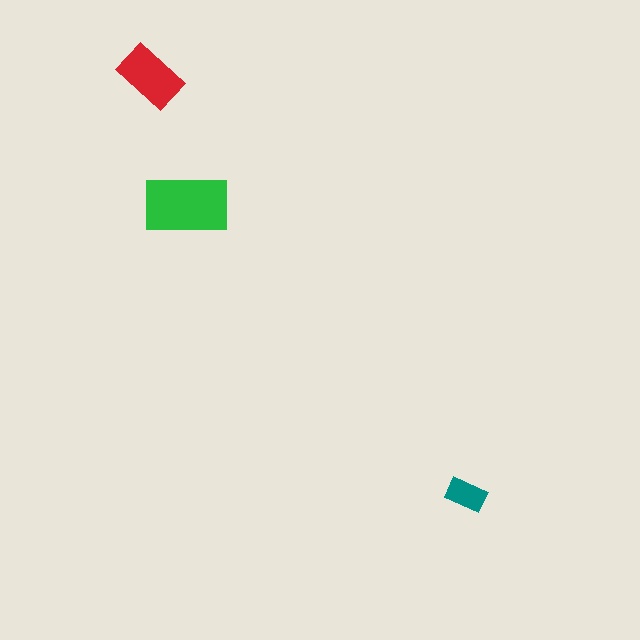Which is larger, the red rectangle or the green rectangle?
The green one.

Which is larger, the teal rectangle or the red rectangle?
The red one.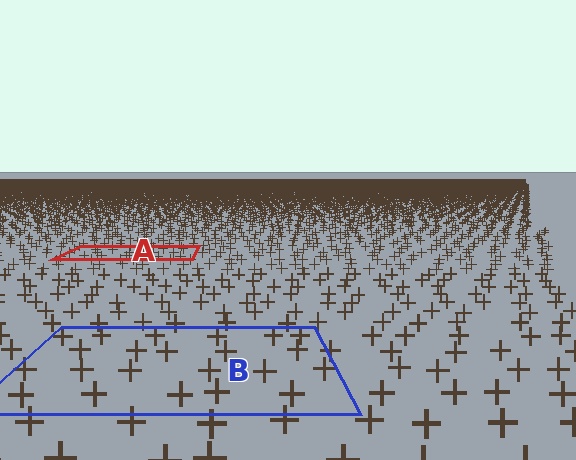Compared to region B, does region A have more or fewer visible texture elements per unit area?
Region A has more texture elements per unit area — they are packed more densely because it is farther away.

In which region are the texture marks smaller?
The texture marks are smaller in region A, because it is farther away.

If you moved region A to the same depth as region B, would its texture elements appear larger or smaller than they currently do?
They would appear larger. At a closer depth, the same texture elements are projected at a bigger on-screen size.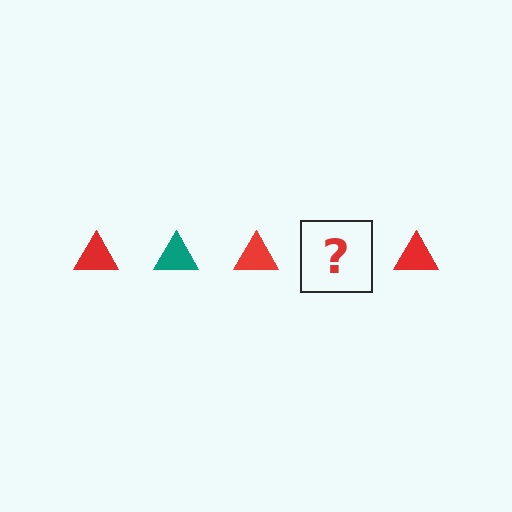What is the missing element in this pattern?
The missing element is a teal triangle.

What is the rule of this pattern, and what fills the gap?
The rule is that the pattern cycles through red, teal triangles. The gap should be filled with a teal triangle.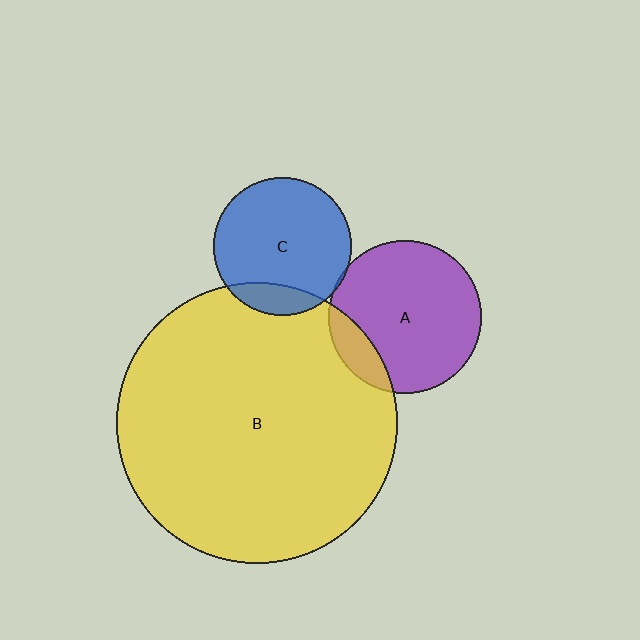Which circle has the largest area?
Circle B (yellow).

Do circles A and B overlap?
Yes.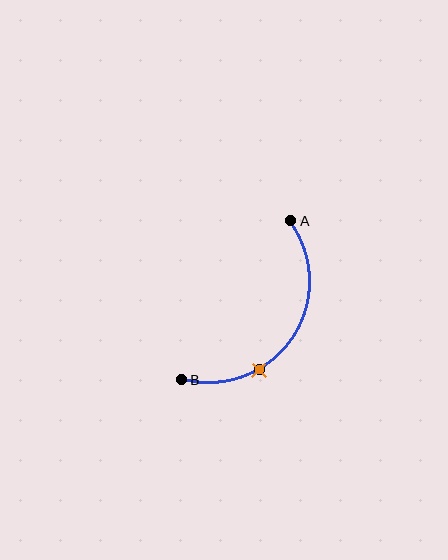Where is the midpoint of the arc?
The arc midpoint is the point on the curve farthest from the straight line joining A and B. It sits below and to the right of that line.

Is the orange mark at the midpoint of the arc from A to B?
No. The orange mark lies on the arc but is closer to endpoint B. The arc midpoint would be at the point on the curve equidistant along the arc from both A and B.